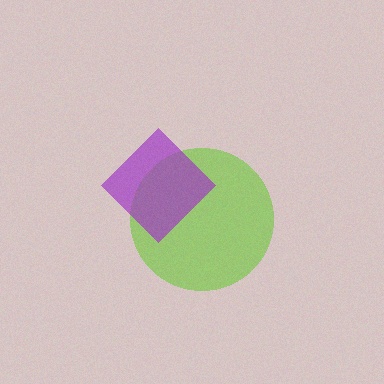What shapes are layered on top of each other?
The layered shapes are: a lime circle, a purple diamond.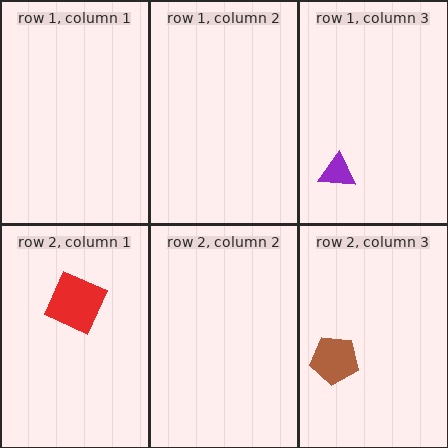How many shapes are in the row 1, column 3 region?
1.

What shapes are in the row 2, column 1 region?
The red square.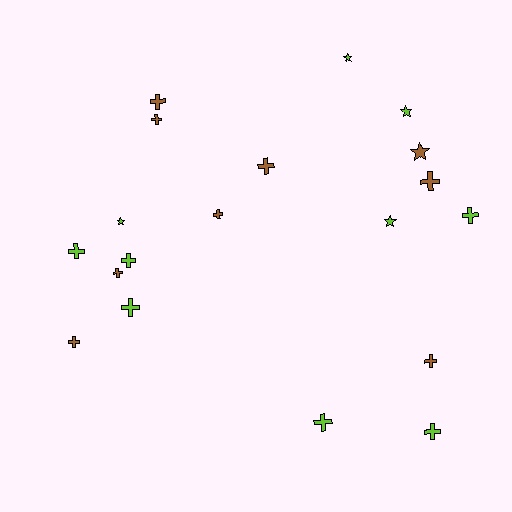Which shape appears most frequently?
Cross, with 14 objects.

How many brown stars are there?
There is 1 brown star.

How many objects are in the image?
There are 19 objects.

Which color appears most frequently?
Lime, with 10 objects.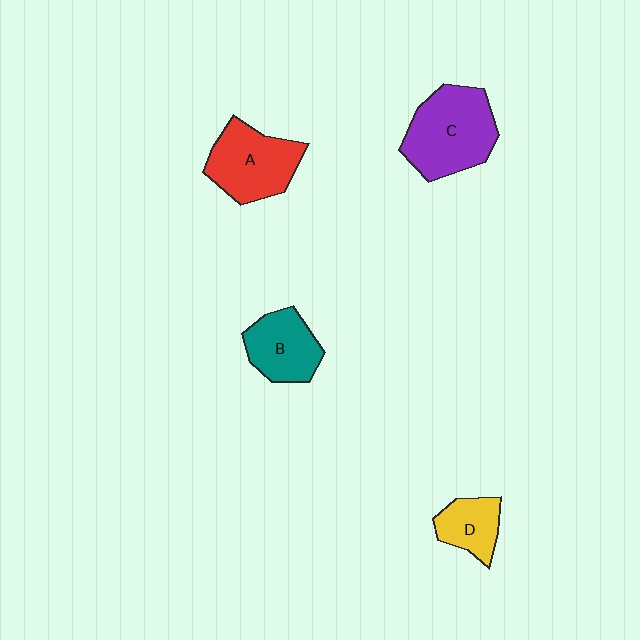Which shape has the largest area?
Shape C (purple).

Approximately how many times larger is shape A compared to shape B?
Approximately 1.3 times.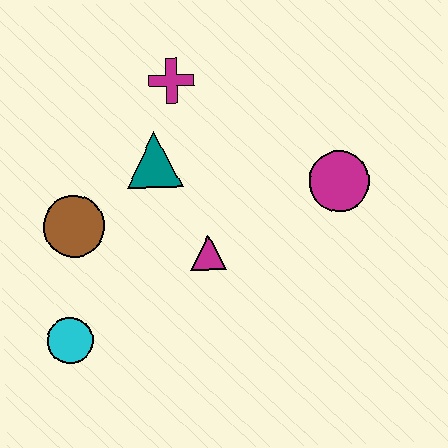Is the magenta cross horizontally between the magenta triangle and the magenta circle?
No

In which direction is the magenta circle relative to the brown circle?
The magenta circle is to the right of the brown circle.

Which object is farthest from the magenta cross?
The cyan circle is farthest from the magenta cross.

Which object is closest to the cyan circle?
The brown circle is closest to the cyan circle.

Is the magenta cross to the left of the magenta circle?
Yes